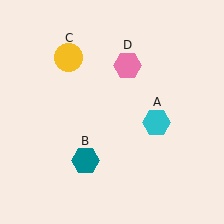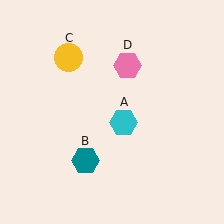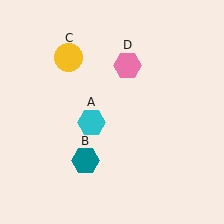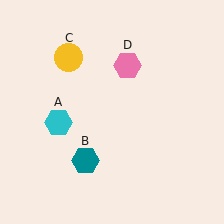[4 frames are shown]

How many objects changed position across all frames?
1 object changed position: cyan hexagon (object A).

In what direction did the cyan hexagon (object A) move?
The cyan hexagon (object A) moved left.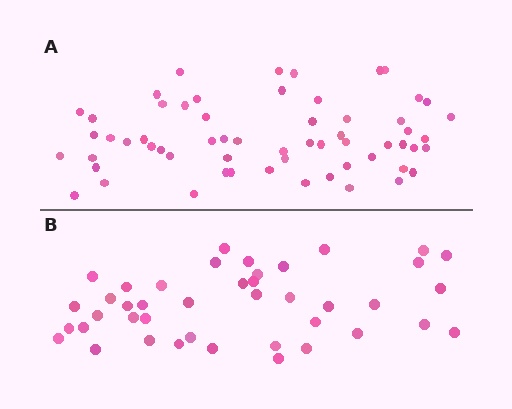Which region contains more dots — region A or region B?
Region A (the top region) has more dots.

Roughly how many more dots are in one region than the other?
Region A has approximately 20 more dots than region B.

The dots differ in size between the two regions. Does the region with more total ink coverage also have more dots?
No. Region B has more total ink coverage because its dots are larger, but region A actually contains more individual dots. Total area can be misleading — the number of items is what matters here.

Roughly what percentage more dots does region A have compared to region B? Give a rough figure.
About 45% more.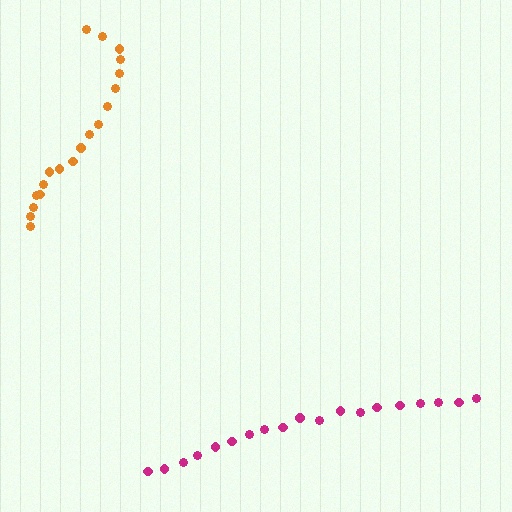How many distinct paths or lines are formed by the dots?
There are 2 distinct paths.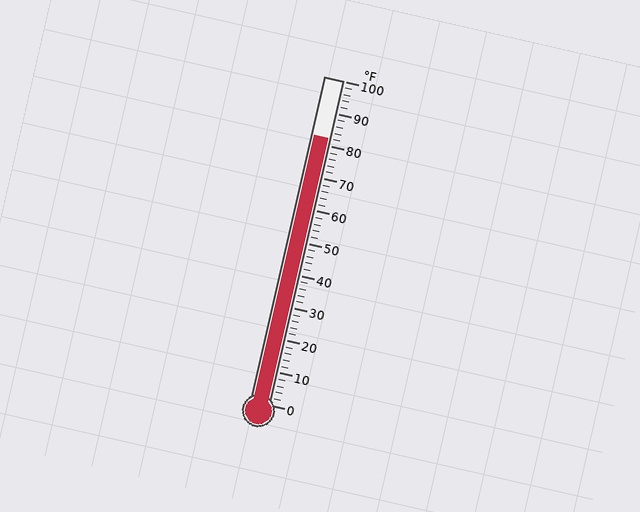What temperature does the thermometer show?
The thermometer shows approximately 82°F.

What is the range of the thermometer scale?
The thermometer scale ranges from 0°F to 100°F.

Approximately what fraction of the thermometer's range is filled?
The thermometer is filled to approximately 80% of its range.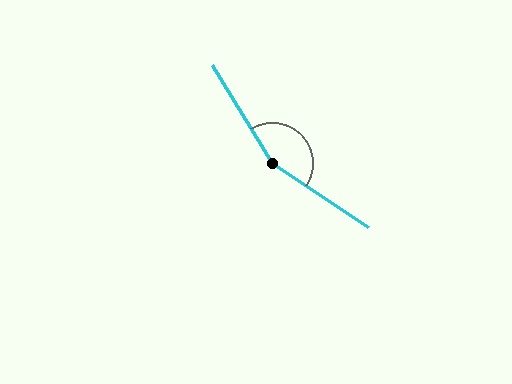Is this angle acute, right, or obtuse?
It is obtuse.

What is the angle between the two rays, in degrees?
Approximately 155 degrees.